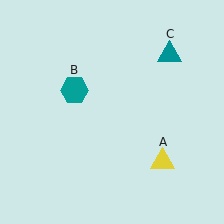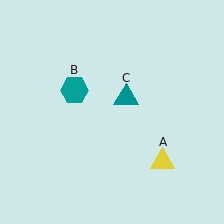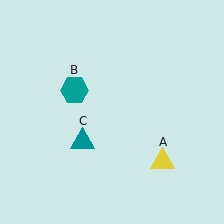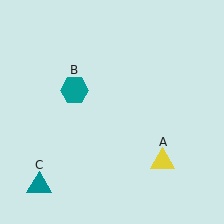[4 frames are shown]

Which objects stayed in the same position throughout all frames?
Yellow triangle (object A) and teal hexagon (object B) remained stationary.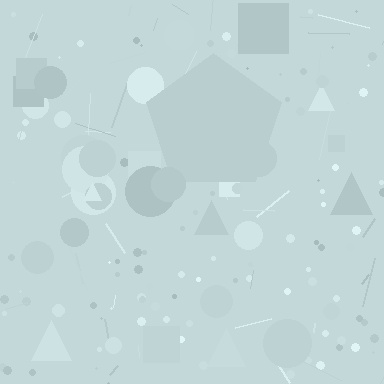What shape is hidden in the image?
A pentagon is hidden in the image.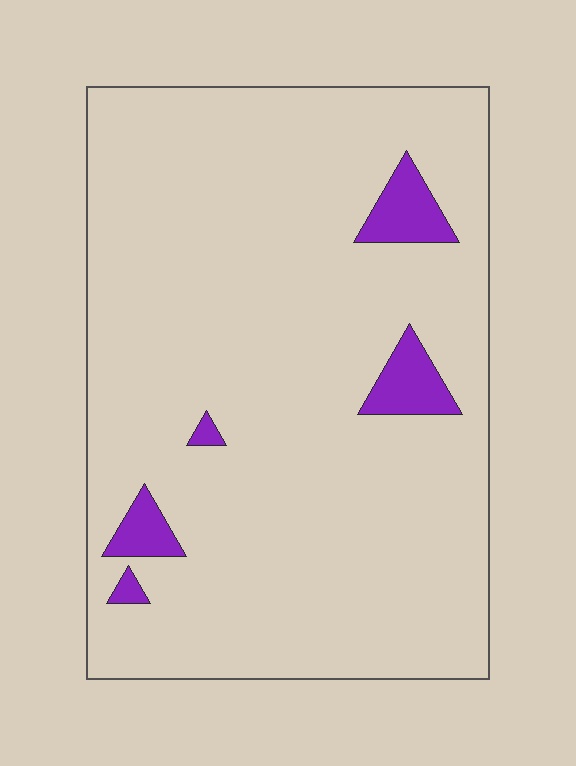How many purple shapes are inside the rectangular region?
5.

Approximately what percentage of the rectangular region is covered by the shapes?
Approximately 5%.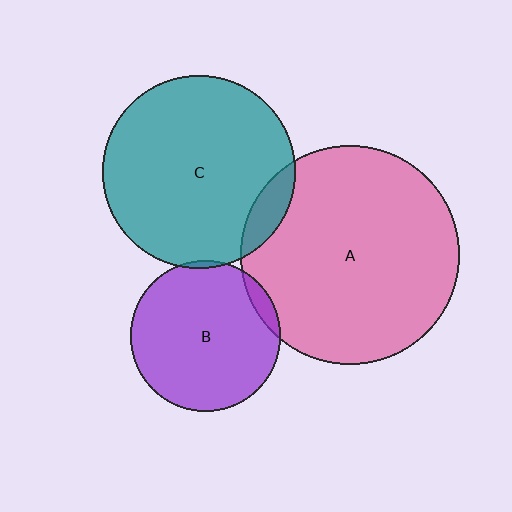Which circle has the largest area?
Circle A (pink).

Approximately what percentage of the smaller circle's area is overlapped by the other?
Approximately 5%.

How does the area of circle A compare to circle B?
Approximately 2.1 times.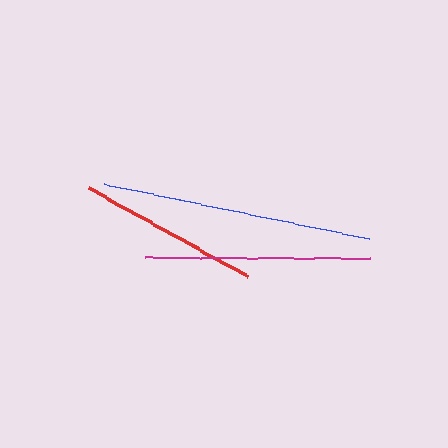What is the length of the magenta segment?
The magenta segment is approximately 225 pixels long.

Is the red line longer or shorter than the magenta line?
The magenta line is longer than the red line.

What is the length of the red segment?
The red segment is approximately 181 pixels long.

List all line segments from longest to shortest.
From longest to shortest: blue, magenta, red.